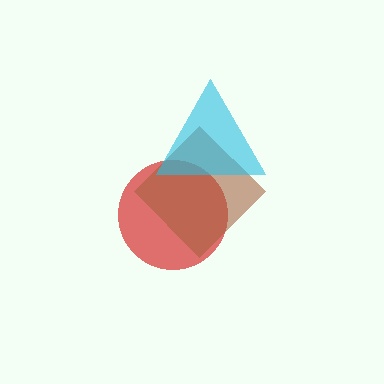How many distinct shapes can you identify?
There are 3 distinct shapes: a red circle, a brown diamond, a cyan triangle.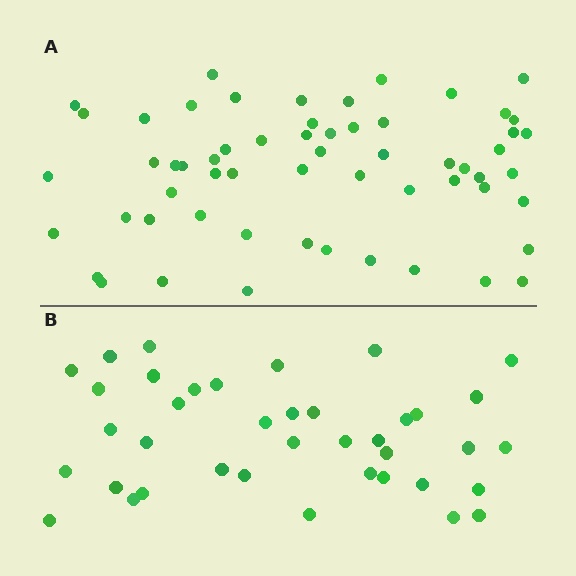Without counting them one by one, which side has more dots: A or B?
Region A (the top region) has more dots.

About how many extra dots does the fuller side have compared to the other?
Region A has approximately 20 more dots than region B.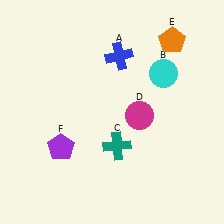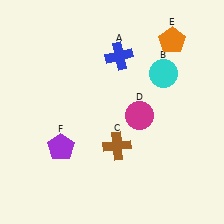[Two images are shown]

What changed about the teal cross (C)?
In Image 1, C is teal. In Image 2, it changed to brown.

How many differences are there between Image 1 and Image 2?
There is 1 difference between the two images.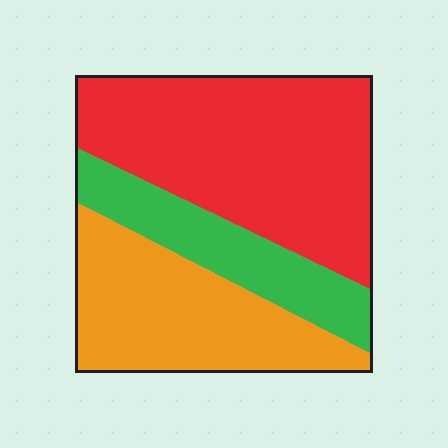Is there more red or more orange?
Red.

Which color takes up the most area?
Red, at roughly 50%.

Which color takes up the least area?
Green, at roughly 20%.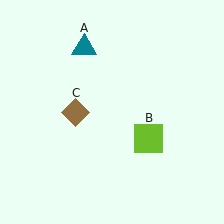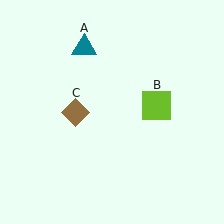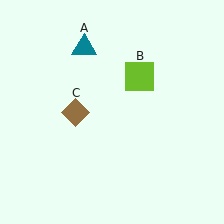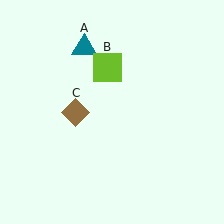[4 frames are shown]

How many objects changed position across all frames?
1 object changed position: lime square (object B).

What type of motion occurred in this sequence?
The lime square (object B) rotated counterclockwise around the center of the scene.